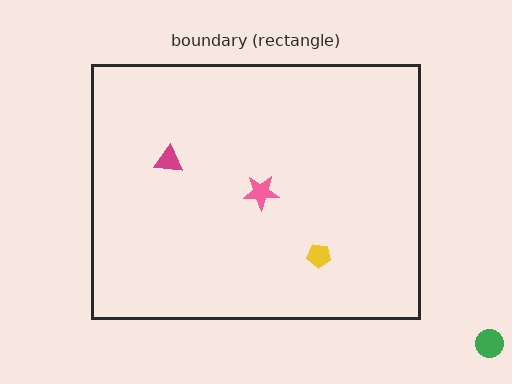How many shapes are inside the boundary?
3 inside, 1 outside.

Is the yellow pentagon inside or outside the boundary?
Inside.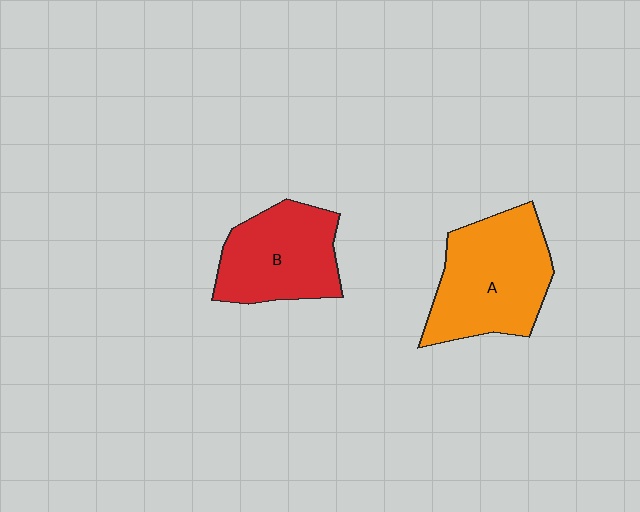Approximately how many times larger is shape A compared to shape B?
Approximately 1.2 times.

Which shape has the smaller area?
Shape B (red).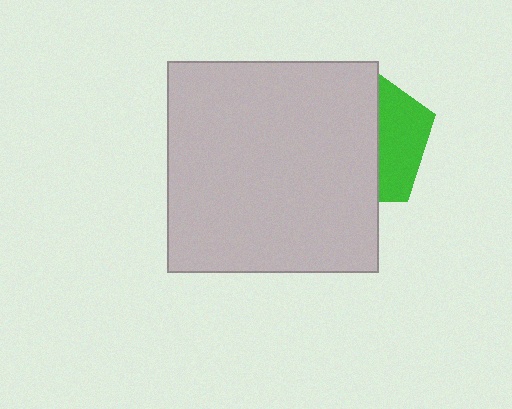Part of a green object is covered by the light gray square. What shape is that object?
It is a pentagon.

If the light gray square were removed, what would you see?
You would see the complete green pentagon.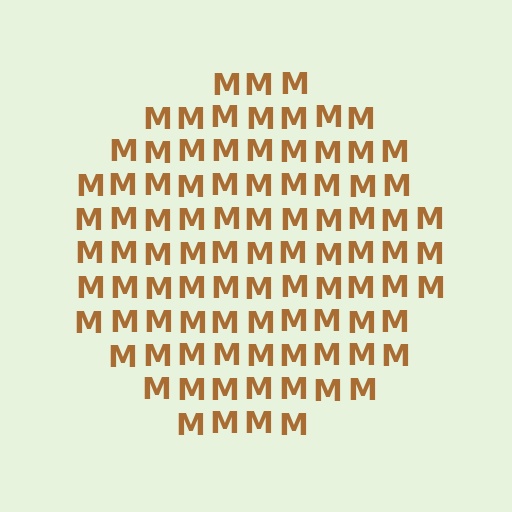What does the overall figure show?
The overall figure shows a circle.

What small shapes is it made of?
It is made of small letter M's.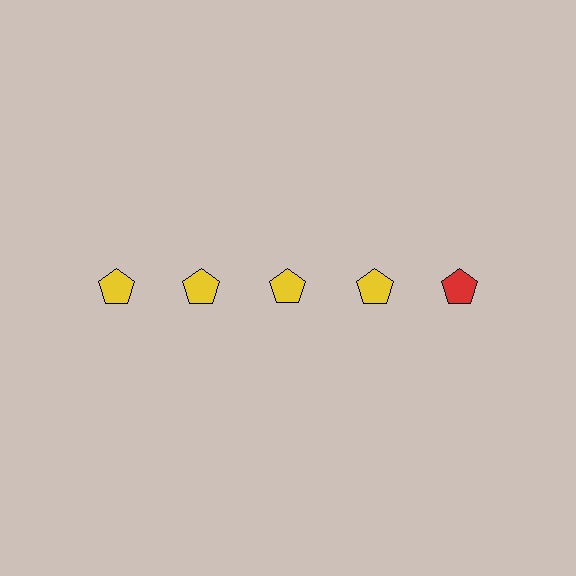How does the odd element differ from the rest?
It has a different color: red instead of yellow.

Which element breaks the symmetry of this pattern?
The red pentagon in the top row, rightmost column breaks the symmetry. All other shapes are yellow pentagons.